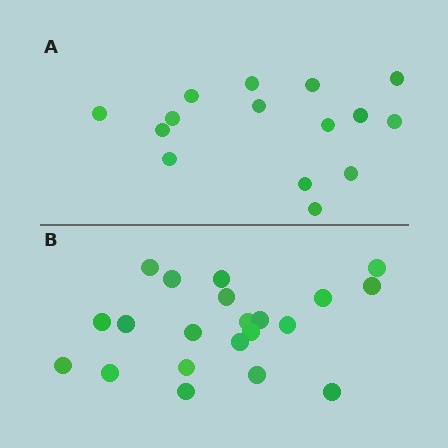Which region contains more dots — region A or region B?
Region B (the bottom region) has more dots.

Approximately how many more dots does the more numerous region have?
Region B has about 6 more dots than region A.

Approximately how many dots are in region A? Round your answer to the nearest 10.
About 20 dots. (The exact count is 15, which rounds to 20.)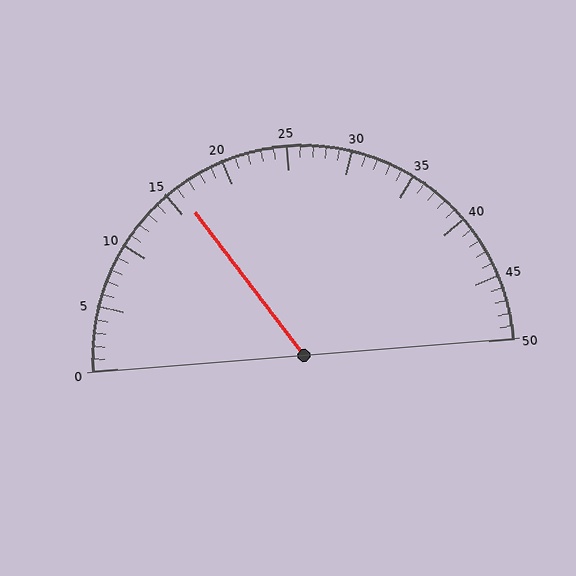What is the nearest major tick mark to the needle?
The nearest major tick mark is 15.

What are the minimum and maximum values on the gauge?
The gauge ranges from 0 to 50.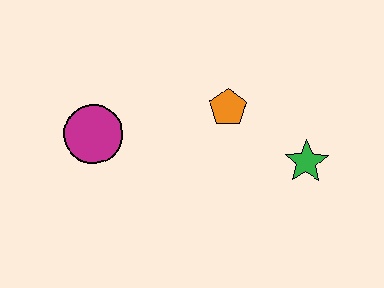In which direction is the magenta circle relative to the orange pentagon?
The magenta circle is to the left of the orange pentagon.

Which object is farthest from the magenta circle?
The green star is farthest from the magenta circle.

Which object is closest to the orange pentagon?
The green star is closest to the orange pentagon.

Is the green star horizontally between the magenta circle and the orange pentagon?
No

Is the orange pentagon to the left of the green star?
Yes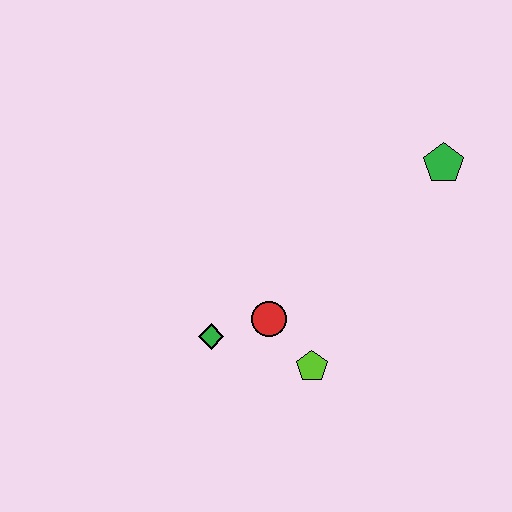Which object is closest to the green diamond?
The red circle is closest to the green diamond.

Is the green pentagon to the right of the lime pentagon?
Yes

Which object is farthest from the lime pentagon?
The green pentagon is farthest from the lime pentagon.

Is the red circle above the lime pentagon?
Yes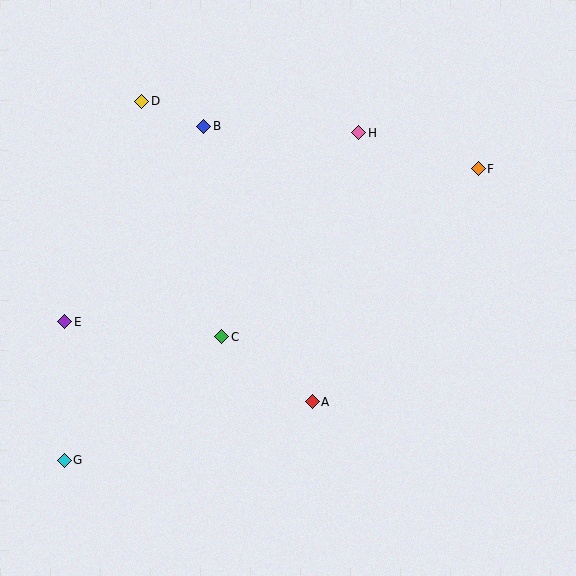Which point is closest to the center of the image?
Point C at (222, 337) is closest to the center.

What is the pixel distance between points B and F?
The distance between B and F is 278 pixels.